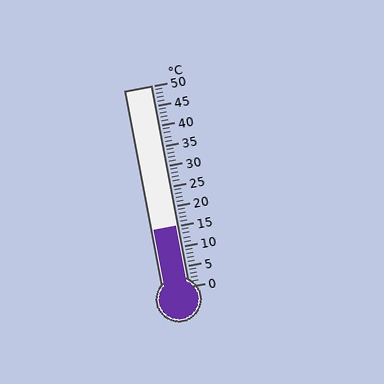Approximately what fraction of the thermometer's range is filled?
The thermometer is filled to approximately 30% of its range.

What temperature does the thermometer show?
The thermometer shows approximately 15°C.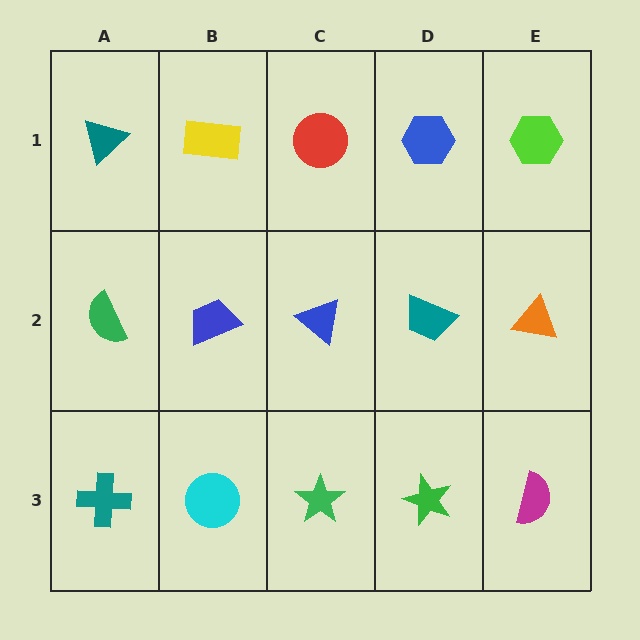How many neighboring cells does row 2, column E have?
3.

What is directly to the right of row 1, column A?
A yellow rectangle.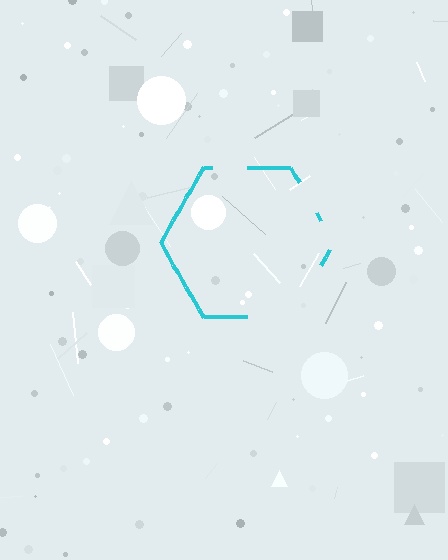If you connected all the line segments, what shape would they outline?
They would outline a hexagon.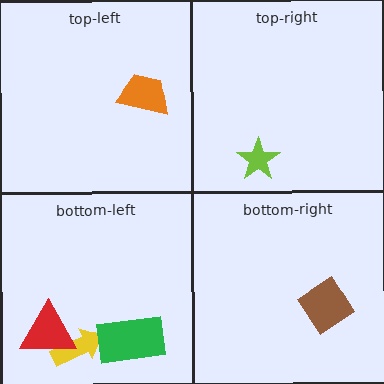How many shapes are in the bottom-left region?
3.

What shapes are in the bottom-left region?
The yellow arrow, the red triangle, the green rectangle.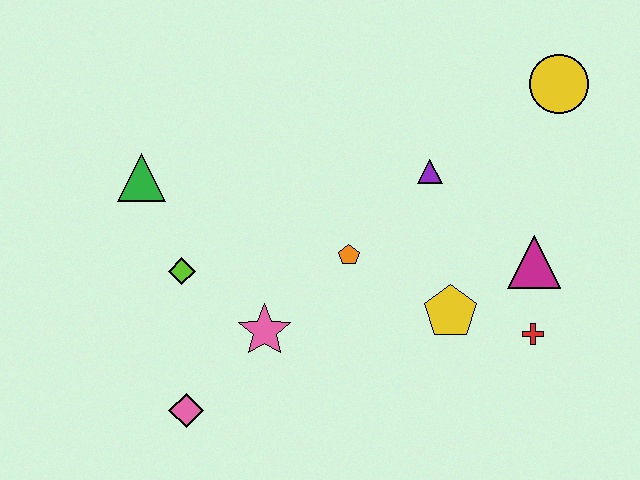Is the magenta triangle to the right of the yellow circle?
No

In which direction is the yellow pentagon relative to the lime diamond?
The yellow pentagon is to the right of the lime diamond.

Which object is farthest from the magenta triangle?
The green triangle is farthest from the magenta triangle.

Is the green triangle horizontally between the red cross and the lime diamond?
No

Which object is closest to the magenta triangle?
The red cross is closest to the magenta triangle.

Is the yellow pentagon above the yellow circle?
No